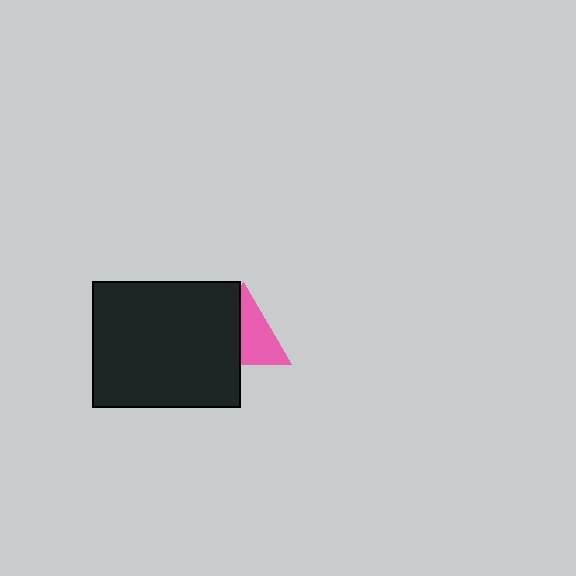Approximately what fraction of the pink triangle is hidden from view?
Roughly 45% of the pink triangle is hidden behind the black rectangle.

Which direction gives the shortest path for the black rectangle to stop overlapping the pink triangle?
Moving left gives the shortest separation.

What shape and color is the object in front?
The object in front is a black rectangle.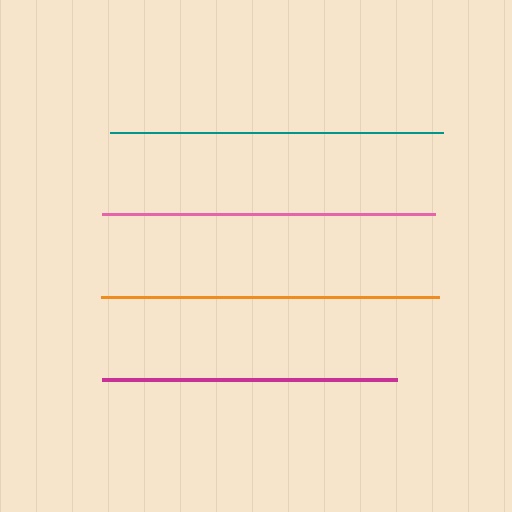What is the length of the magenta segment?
The magenta segment is approximately 295 pixels long.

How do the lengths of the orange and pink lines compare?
The orange and pink lines are approximately the same length.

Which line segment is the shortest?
The magenta line is the shortest at approximately 295 pixels.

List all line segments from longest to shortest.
From longest to shortest: orange, teal, pink, magenta.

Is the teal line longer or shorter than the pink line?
The teal line is longer than the pink line.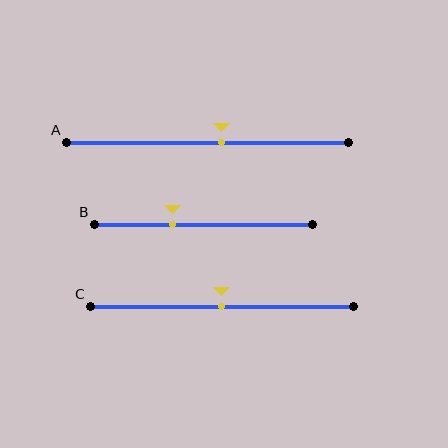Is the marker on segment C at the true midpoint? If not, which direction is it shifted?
Yes, the marker on segment C is at the true midpoint.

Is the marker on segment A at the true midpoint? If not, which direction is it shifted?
No, the marker on segment A is shifted to the right by about 5% of the segment length.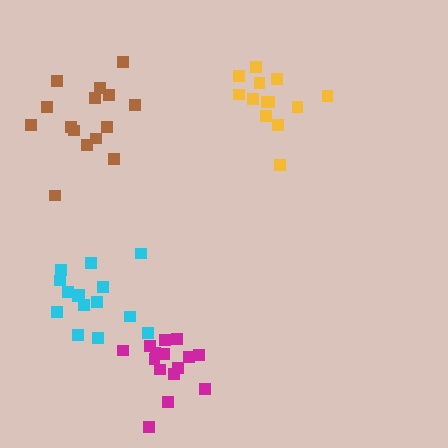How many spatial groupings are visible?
There are 4 spatial groupings.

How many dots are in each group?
Group 1: 15 dots, Group 2: 16 dots, Group 3: 13 dots, Group 4: 15 dots (59 total).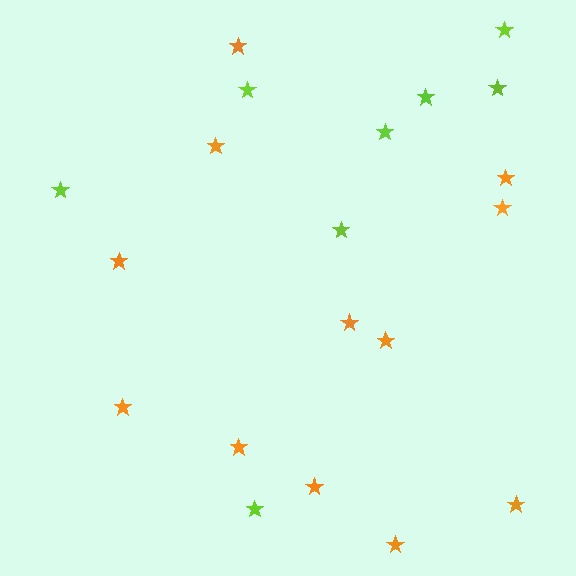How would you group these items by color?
There are 2 groups: one group of lime stars (8) and one group of orange stars (12).